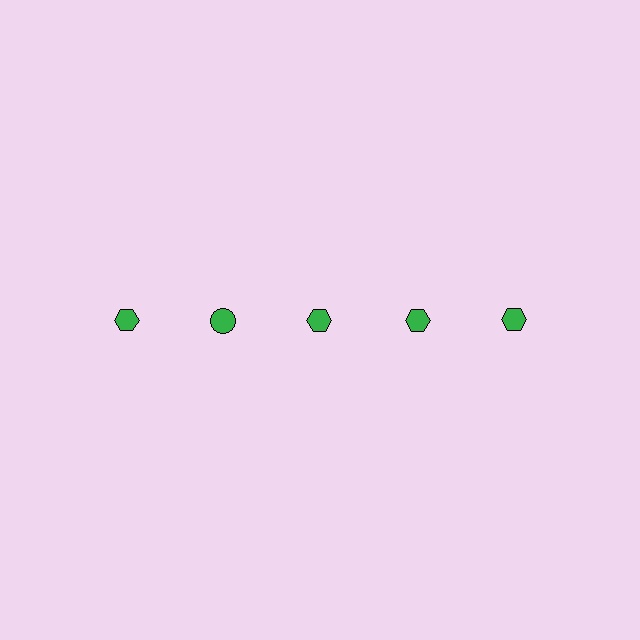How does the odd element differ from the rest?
It has a different shape: circle instead of hexagon.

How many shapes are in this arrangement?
There are 5 shapes arranged in a grid pattern.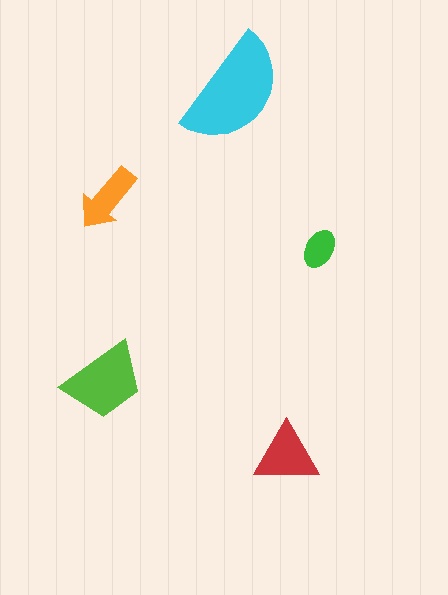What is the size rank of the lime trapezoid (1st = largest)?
2nd.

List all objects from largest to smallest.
The cyan semicircle, the lime trapezoid, the red triangle, the orange arrow, the green ellipse.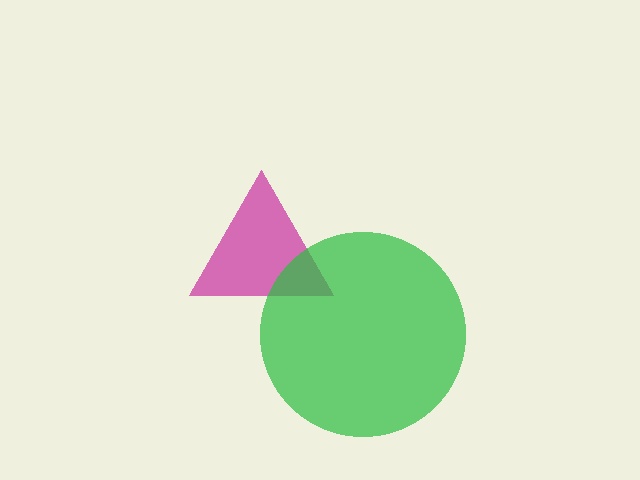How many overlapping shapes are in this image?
There are 2 overlapping shapes in the image.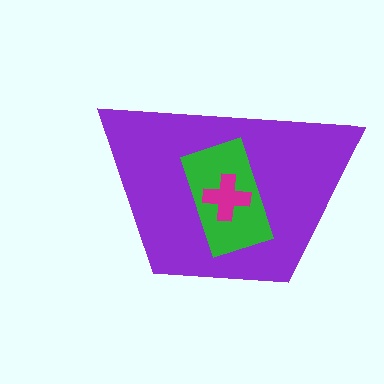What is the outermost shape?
The purple trapezoid.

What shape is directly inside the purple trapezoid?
The green rectangle.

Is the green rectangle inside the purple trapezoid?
Yes.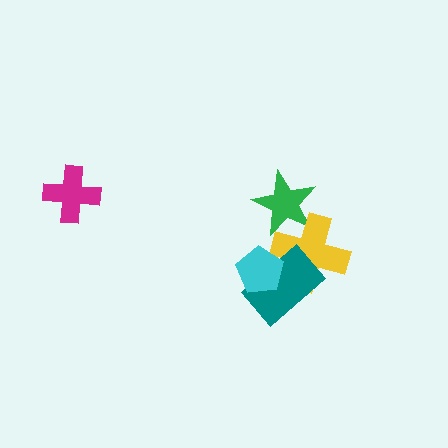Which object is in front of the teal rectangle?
The cyan pentagon is in front of the teal rectangle.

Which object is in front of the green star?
The yellow cross is in front of the green star.